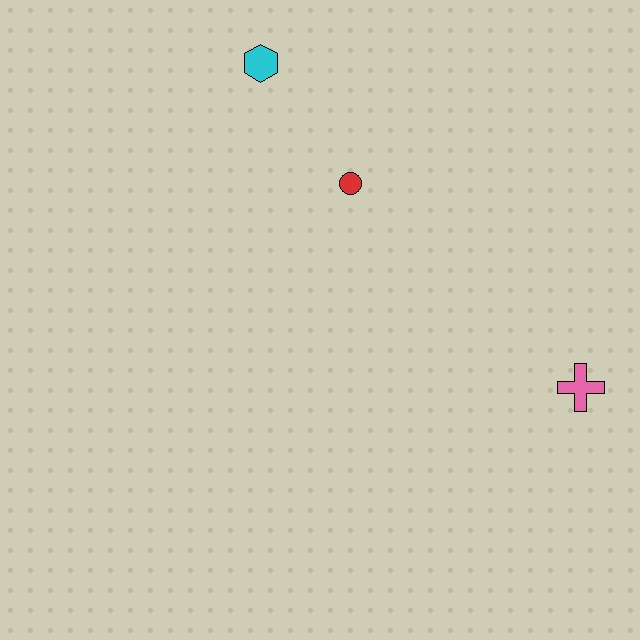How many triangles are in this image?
There are no triangles.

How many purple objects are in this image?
There are no purple objects.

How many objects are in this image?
There are 3 objects.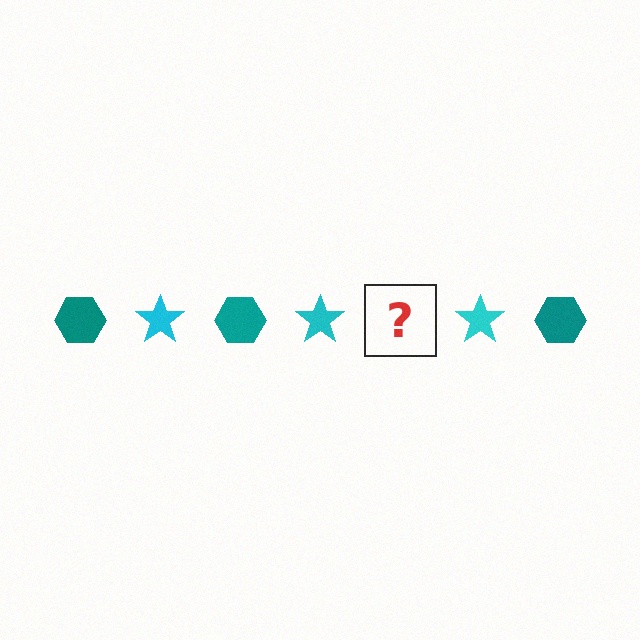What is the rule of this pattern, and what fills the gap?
The rule is that the pattern alternates between teal hexagon and cyan star. The gap should be filled with a teal hexagon.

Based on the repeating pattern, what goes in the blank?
The blank should be a teal hexagon.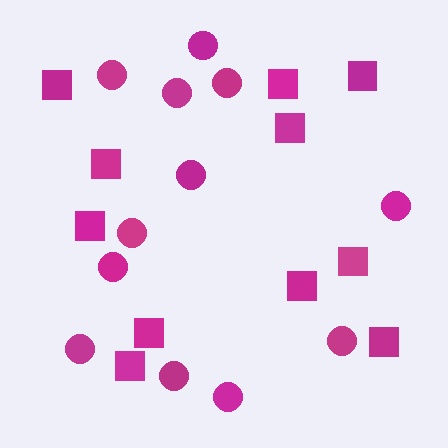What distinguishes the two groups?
There are 2 groups: one group of squares (11) and one group of circles (12).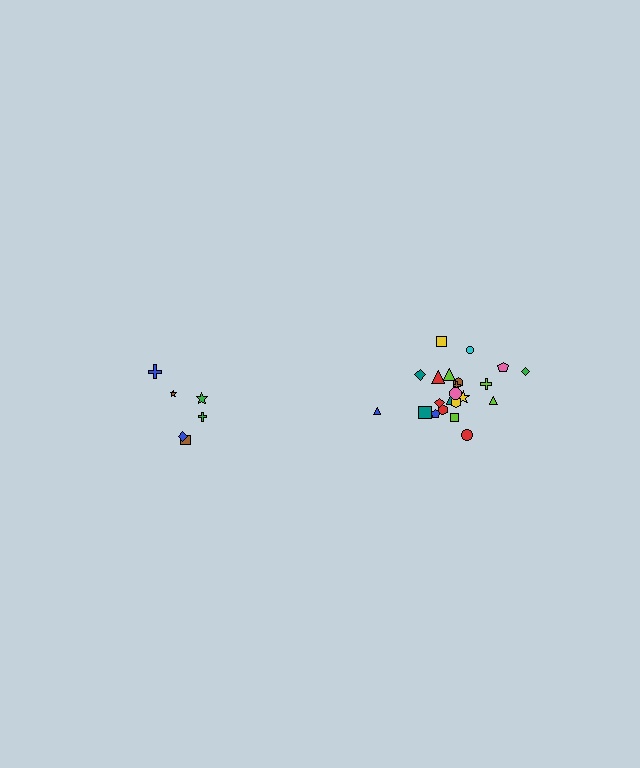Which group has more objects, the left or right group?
The right group.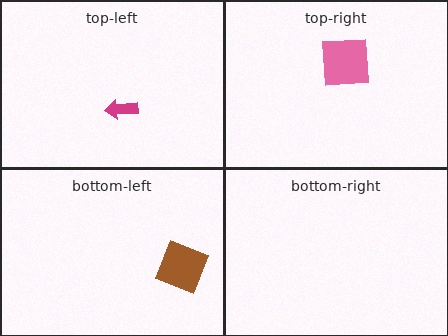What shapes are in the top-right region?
The pink square.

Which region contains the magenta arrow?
The top-left region.